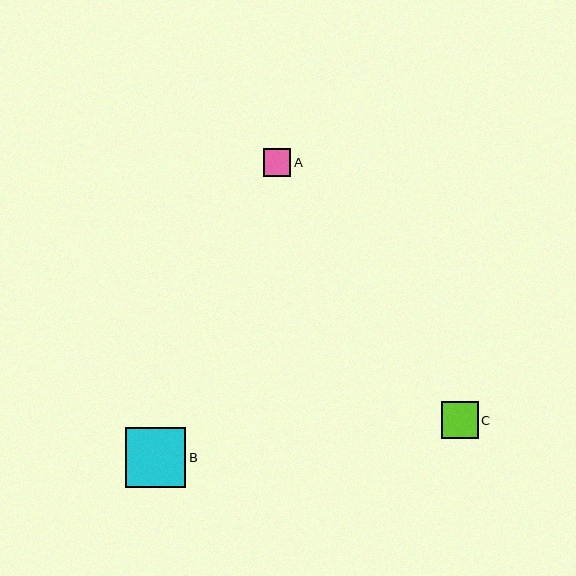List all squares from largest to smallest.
From largest to smallest: B, C, A.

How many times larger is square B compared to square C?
Square B is approximately 1.6 times the size of square C.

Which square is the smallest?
Square A is the smallest with a size of approximately 28 pixels.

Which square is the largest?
Square B is the largest with a size of approximately 60 pixels.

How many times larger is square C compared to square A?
Square C is approximately 1.3 times the size of square A.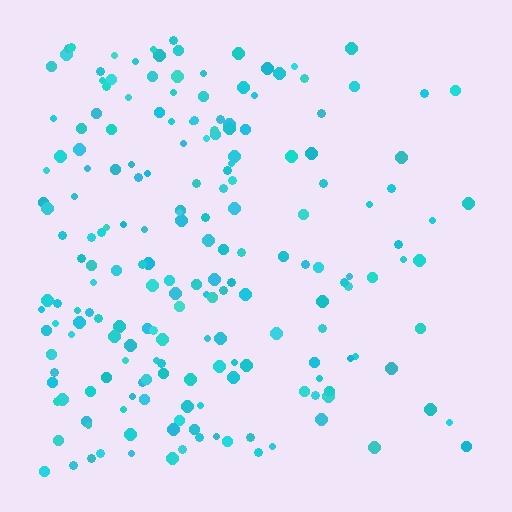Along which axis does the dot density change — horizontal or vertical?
Horizontal.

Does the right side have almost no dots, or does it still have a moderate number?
Still a moderate number, just noticeably fewer than the left.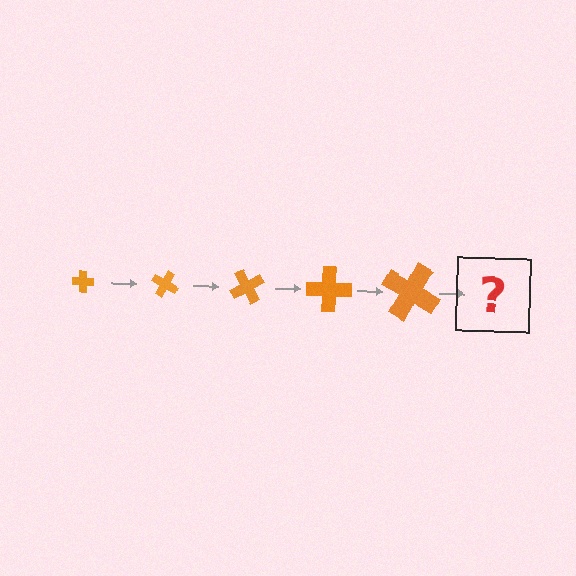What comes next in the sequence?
The next element should be a cross, larger than the previous one and rotated 150 degrees from the start.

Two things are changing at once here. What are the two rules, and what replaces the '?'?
The two rules are that the cross grows larger each step and it rotates 30 degrees each step. The '?' should be a cross, larger than the previous one and rotated 150 degrees from the start.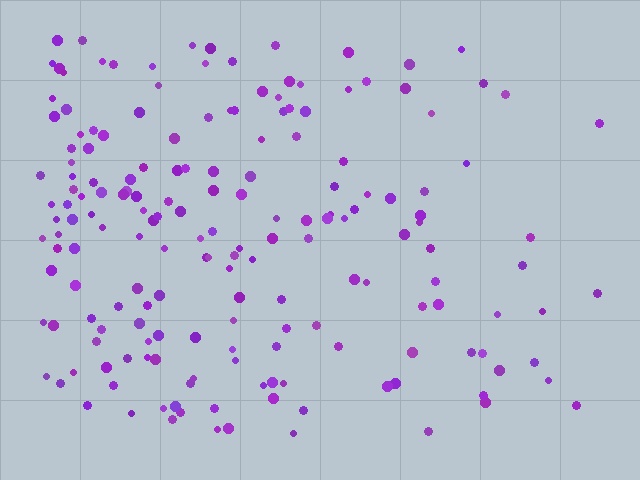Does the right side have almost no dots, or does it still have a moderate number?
Still a moderate number, just noticeably fewer than the left.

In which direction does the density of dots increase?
From right to left, with the left side densest.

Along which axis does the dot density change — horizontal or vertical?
Horizontal.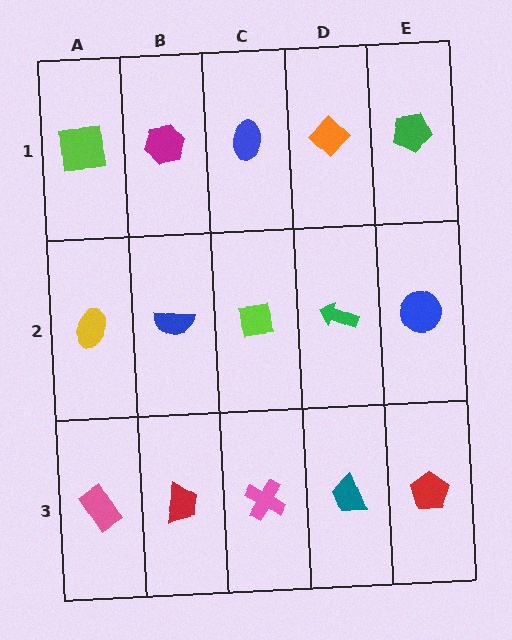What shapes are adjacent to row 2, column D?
An orange diamond (row 1, column D), a teal trapezoid (row 3, column D), a lime square (row 2, column C), a blue circle (row 2, column E).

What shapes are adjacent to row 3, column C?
A lime square (row 2, column C), a red trapezoid (row 3, column B), a teal trapezoid (row 3, column D).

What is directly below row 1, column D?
A green arrow.